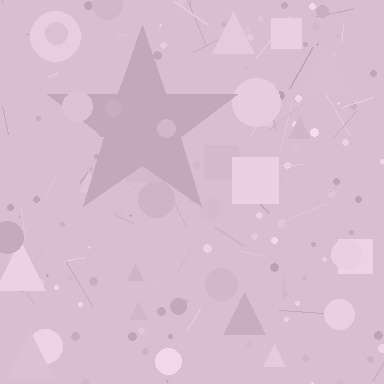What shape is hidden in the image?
A star is hidden in the image.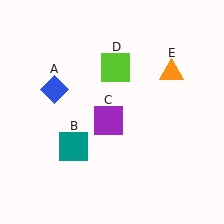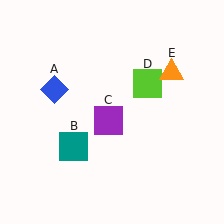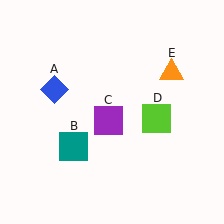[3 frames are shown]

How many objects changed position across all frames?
1 object changed position: lime square (object D).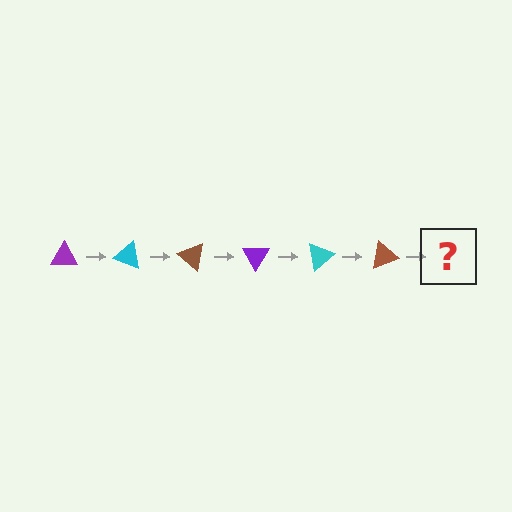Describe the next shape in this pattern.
It should be a purple triangle, rotated 120 degrees from the start.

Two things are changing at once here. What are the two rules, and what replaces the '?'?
The two rules are that it rotates 20 degrees each step and the color cycles through purple, cyan, and brown. The '?' should be a purple triangle, rotated 120 degrees from the start.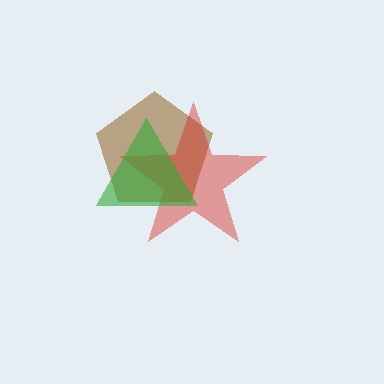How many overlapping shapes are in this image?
There are 3 overlapping shapes in the image.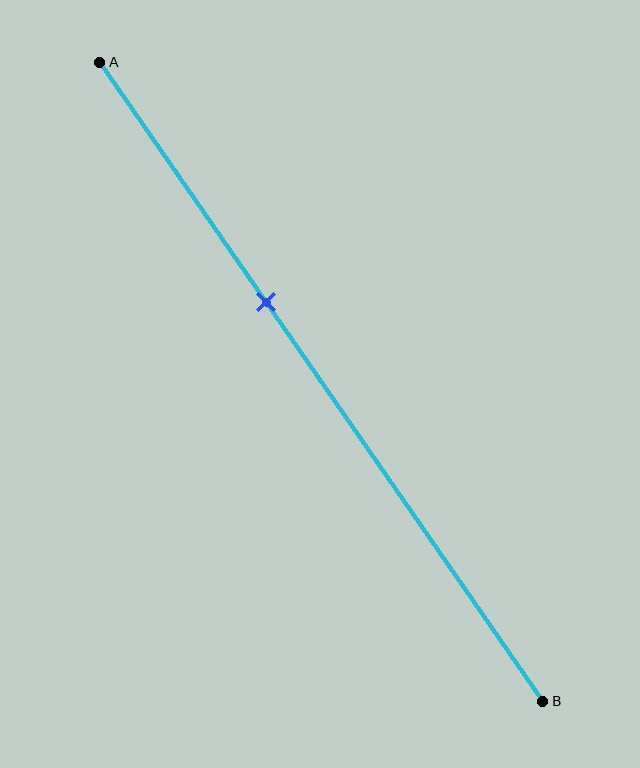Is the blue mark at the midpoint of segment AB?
No, the mark is at about 40% from A, not at the 50% midpoint.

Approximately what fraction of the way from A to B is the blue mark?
The blue mark is approximately 40% of the way from A to B.